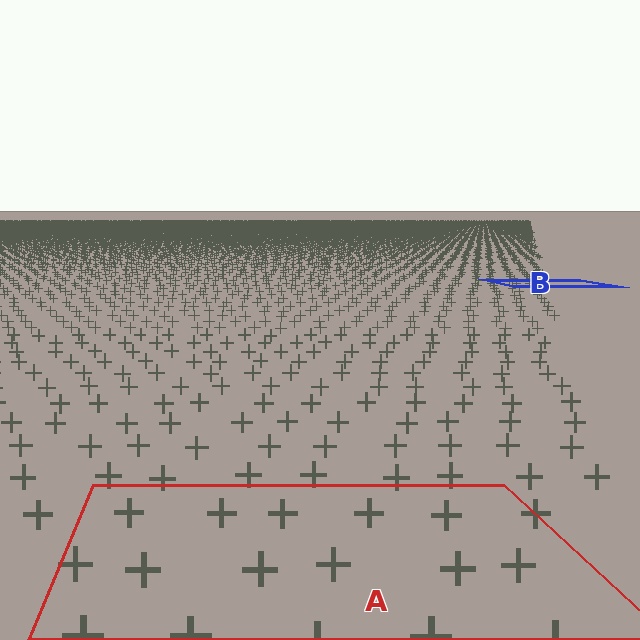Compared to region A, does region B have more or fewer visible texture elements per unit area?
Region B has more texture elements per unit area — they are packed more densely because it is farther away.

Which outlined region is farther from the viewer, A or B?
Region B is farther from the viewer — the texture elements inside it appear smaller and more densely packed.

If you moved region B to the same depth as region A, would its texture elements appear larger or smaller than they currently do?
They would appear larger. At a closer depth, the same texture elements are projected at a bigger on-screen size.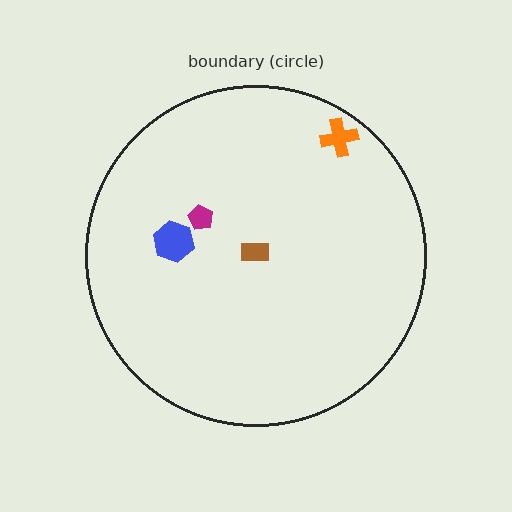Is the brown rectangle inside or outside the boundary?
Inside.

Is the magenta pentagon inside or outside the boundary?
Inside.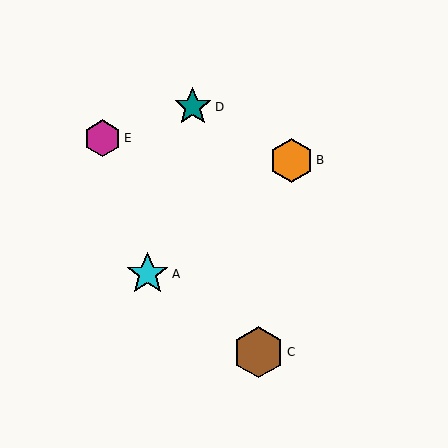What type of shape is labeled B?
Shape B is an orange hexagon.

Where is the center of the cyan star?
The center of the cyan star is at (148, 274).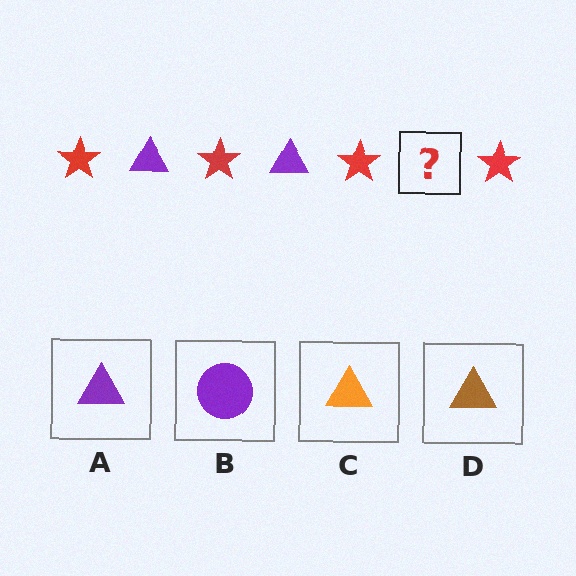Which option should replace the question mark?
Option A.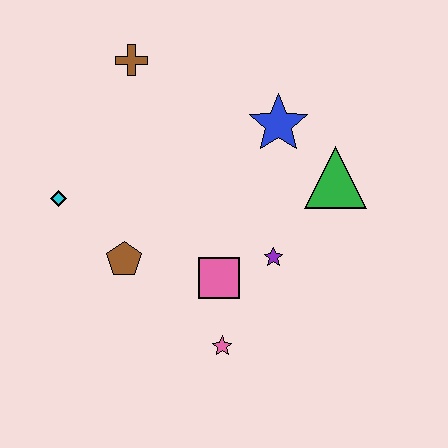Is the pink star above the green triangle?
No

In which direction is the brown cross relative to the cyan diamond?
The brown cross is above the cyan diamond.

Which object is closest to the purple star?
The pink square is closest to the purple star.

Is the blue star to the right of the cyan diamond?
Yes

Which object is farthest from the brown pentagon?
The green triangle is farthest from the brown pentagon.